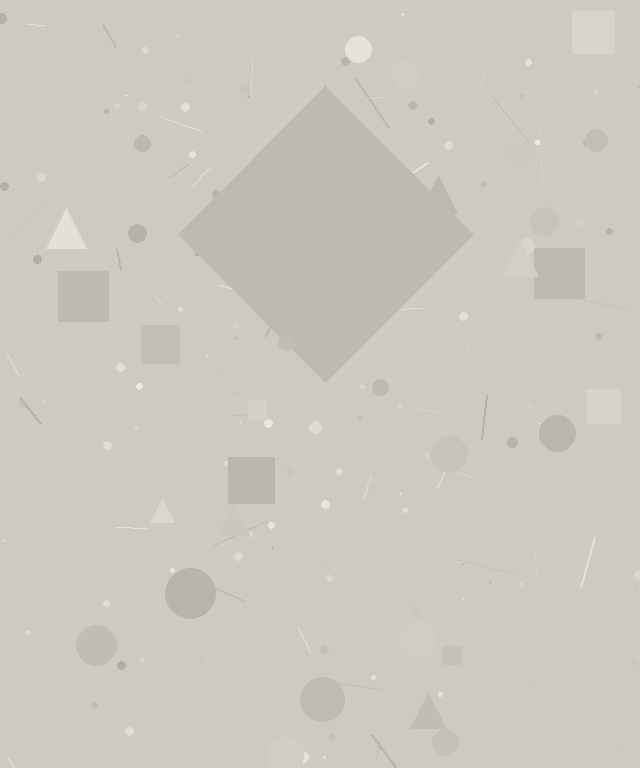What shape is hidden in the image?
A diamond is hidden in the image.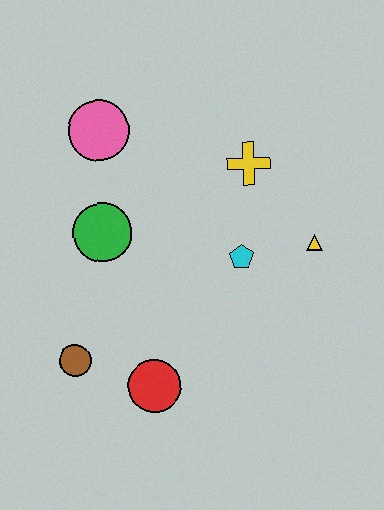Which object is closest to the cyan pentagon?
The yellow triangle is closest to the cyan pentagon.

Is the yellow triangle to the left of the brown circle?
No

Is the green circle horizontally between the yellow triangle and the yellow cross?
No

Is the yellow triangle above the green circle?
No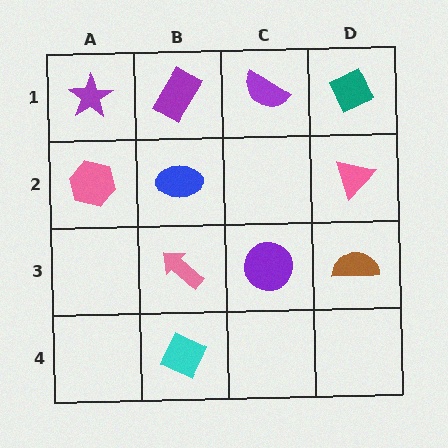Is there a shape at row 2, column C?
No, that cell is empty.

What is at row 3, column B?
A pink arrow.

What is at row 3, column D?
A brown semicircle.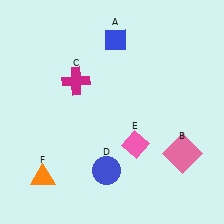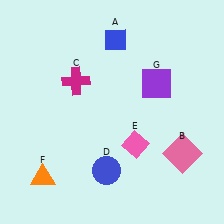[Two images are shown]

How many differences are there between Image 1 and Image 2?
There is 1 difference between the two images.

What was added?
A purple square (G) was added in Image 2.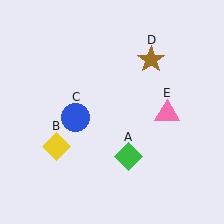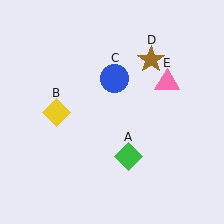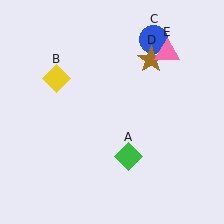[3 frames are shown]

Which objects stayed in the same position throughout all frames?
Green diamond (object A) and brown star (object D) remained stationary.